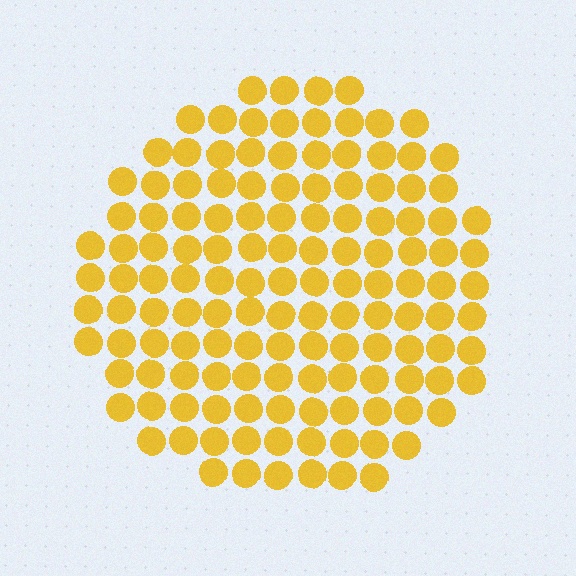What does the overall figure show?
The overall figure shows a circle.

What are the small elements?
The small elements are circles.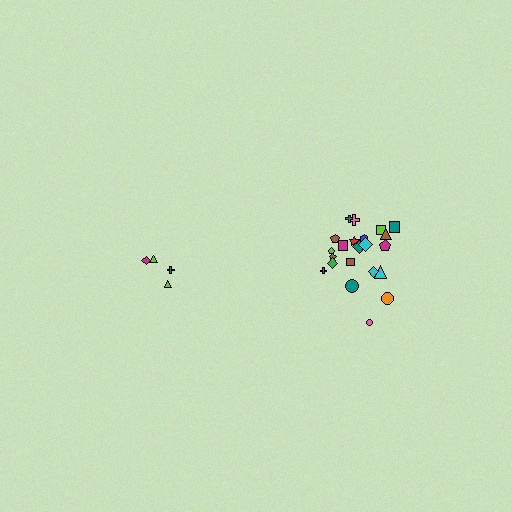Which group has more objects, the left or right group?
The right group.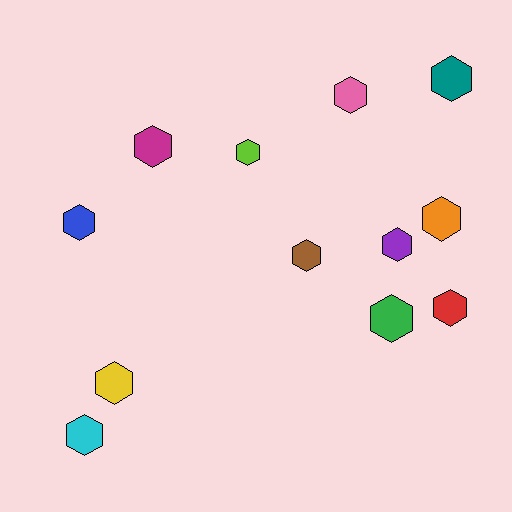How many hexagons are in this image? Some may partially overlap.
There are 12 hexagons.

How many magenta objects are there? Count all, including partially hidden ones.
There is 1 magenta object.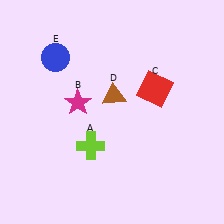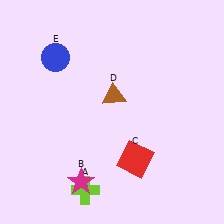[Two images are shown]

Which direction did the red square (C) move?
The red square (C) moved down.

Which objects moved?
The objects that moved are: the lime cross (A), the magenta star (B), the red square (C).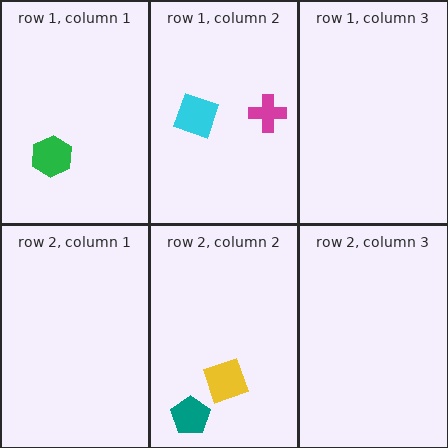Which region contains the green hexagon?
The row 1, column 1 region.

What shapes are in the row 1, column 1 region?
The green hexagon.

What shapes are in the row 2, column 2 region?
The teal pentagon, the yellow diamond.